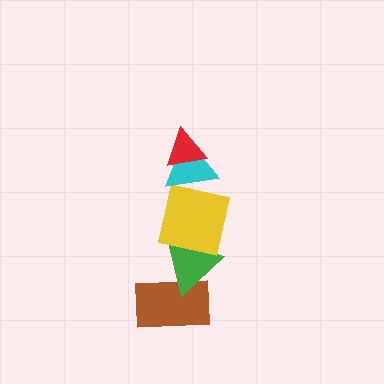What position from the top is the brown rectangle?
The brown rectangle is 5th from the top.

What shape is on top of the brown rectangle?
The green triangle is on top of the brown rectangle.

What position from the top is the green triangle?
The green triangle is 4th from the top.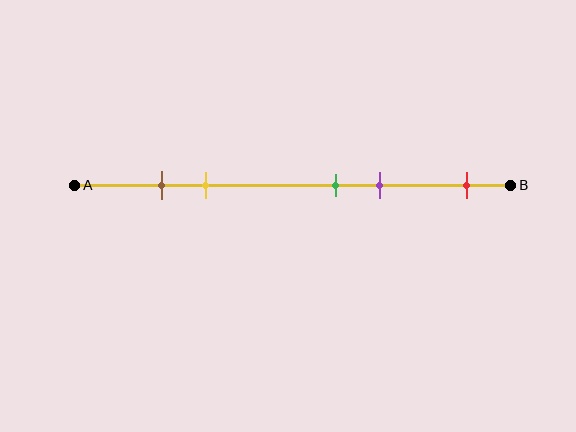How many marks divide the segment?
There are 5 marks dividing the segment.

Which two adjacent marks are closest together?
The brown and yellow marks are the closest adjacent pair.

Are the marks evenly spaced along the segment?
No, the marks are not evenly spaced.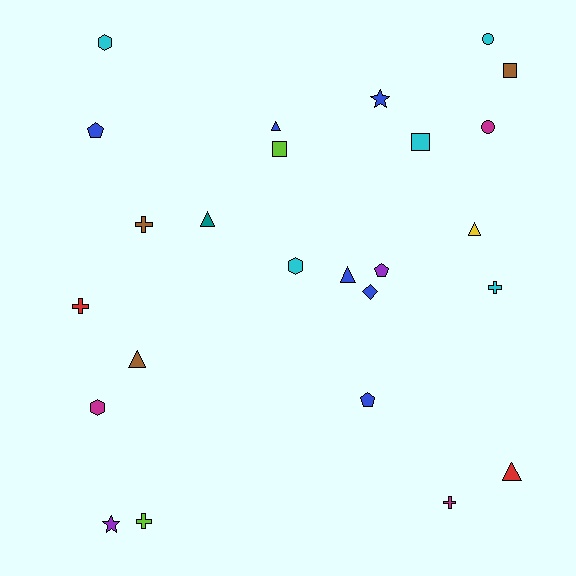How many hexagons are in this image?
There are 3 hexagons.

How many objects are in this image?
There are 25 objects.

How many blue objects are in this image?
There are 6 blue objects.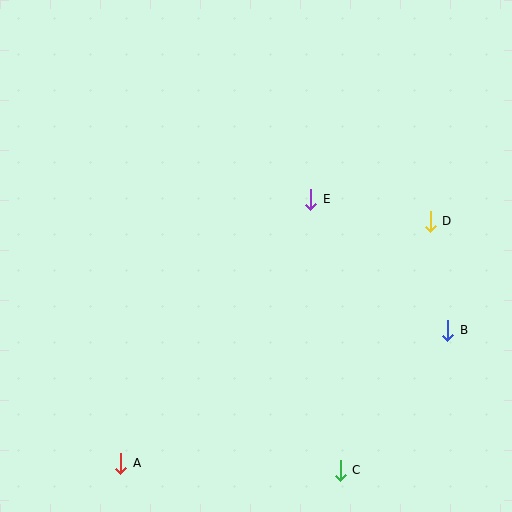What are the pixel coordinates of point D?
Point D is at (430, 221).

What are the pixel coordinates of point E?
Point E is at (311, 199).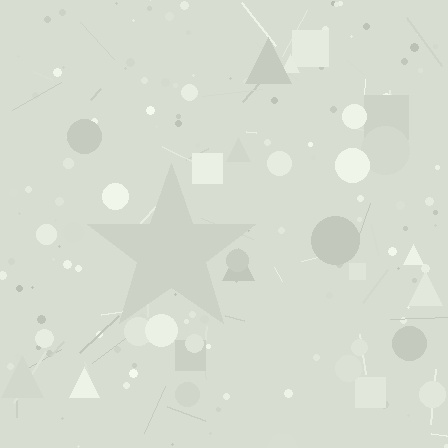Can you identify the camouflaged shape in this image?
The camouflaged shape is a star.